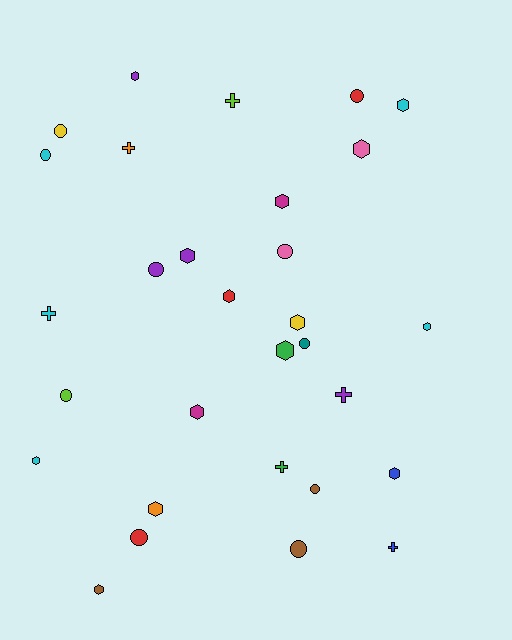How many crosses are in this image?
There are 6 crosses.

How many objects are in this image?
There are 30 objects.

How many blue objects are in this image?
There are 2 blue objects.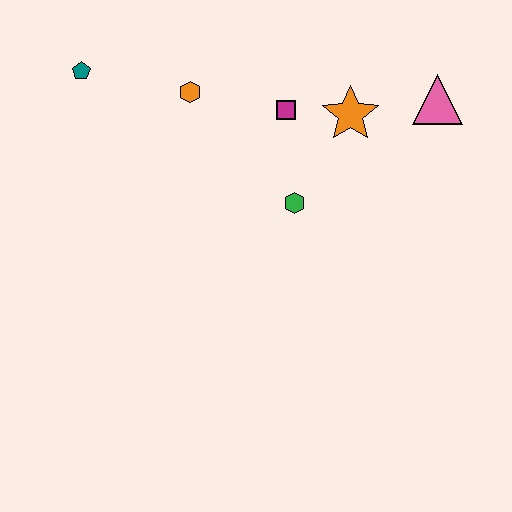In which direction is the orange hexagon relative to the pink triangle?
The orange hexagon is to the left of the pink triangle.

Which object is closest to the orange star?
The magenta square is closest to the orange star.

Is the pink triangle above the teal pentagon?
No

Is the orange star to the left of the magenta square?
No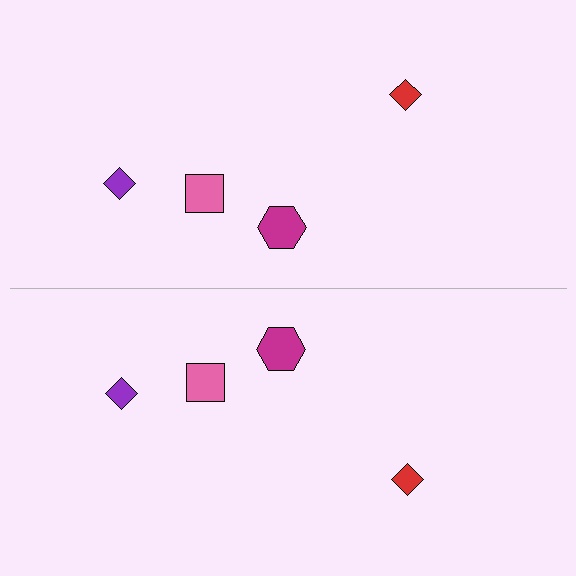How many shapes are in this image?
There are 8 shapes in this image.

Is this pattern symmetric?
Yes, this pattern has bilateral (reflection) symmetry.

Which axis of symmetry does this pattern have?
The pattern has a horizontal axis of symmetry running through the center of the image.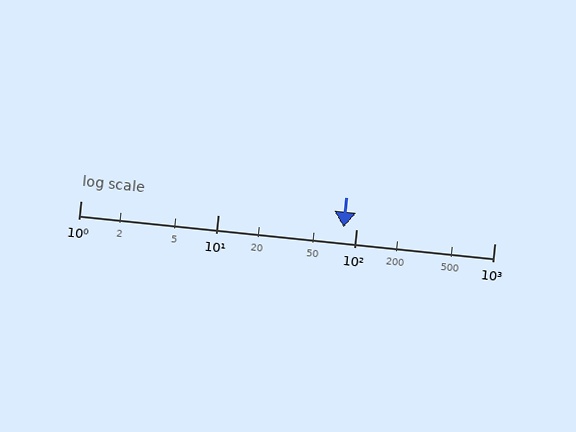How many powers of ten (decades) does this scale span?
The scale spans 3 decades, from 1 to 1000.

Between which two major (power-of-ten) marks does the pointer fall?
The pointer is between 10 and 100.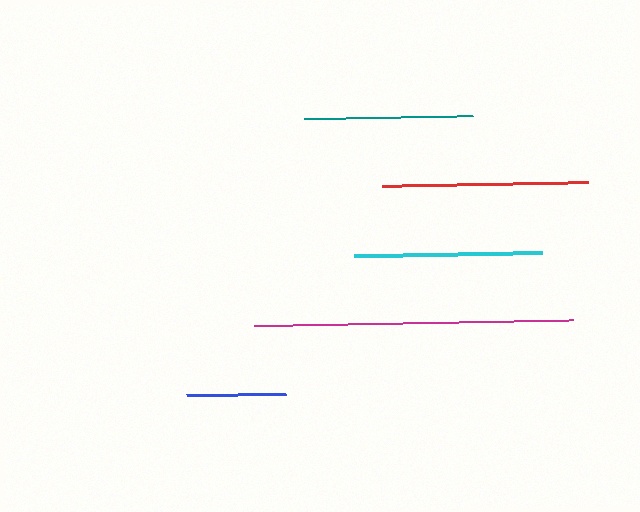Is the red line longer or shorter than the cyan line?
The red line is longer than the cyan line.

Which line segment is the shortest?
The blue line is the shortest at approximately 99 pixels.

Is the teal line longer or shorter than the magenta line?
The magenta line is longer than the teal line.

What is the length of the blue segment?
The blue segment is approximately 99 pixels long.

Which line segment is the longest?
The magenta line is the longest at approximately 319 pixels.